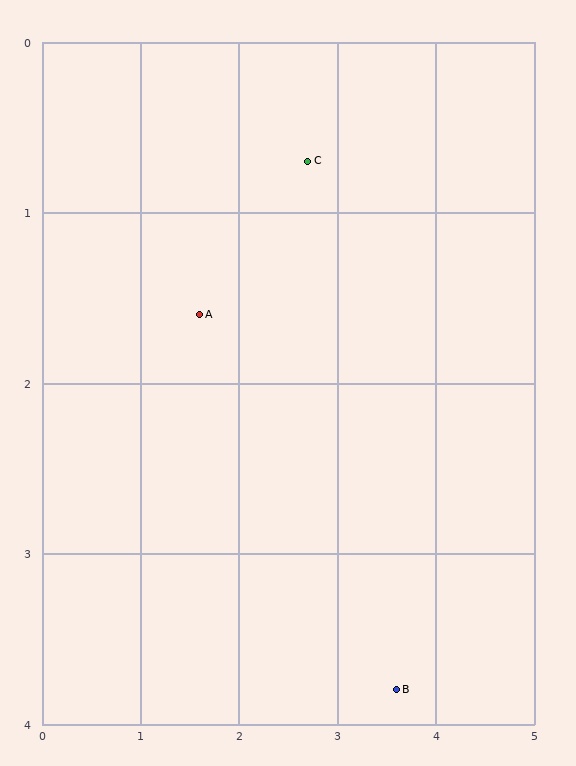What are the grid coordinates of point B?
Point B is at approximately (3.6, 3.8).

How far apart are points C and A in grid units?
Points C and A are about 1.4 grid units apart.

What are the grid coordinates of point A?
Point A is at approximately (1.6, 1.6).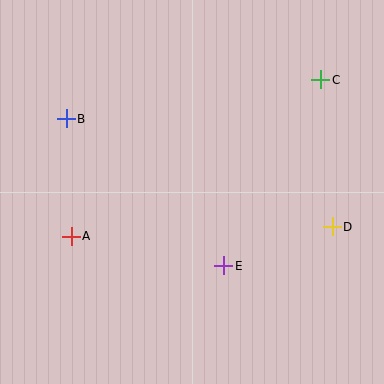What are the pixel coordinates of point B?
Point B is at (66, 119).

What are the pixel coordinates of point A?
Point A is at (71, 236).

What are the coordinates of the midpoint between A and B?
The midpoint between A and B is at (69, 177).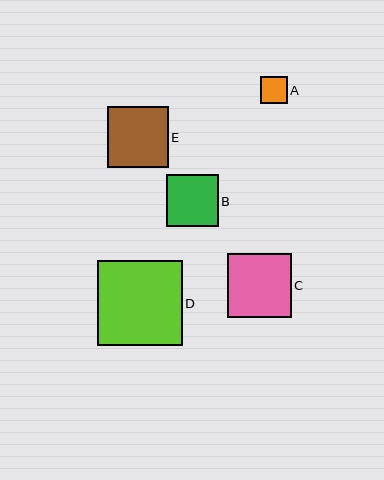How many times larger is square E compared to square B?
Square E is approximately 1.2 times the size of square B.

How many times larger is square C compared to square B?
Square C is approximately 1.2 times the size of square B.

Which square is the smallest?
Square A is the smallest with a size of approximately 27 pixels.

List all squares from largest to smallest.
From largest to smallest: D, C, E, B, A.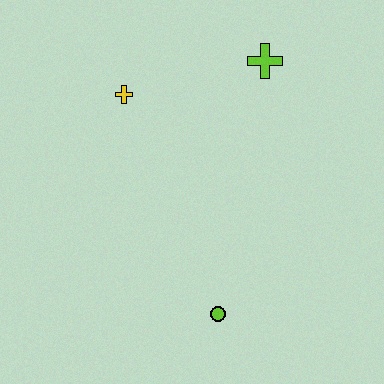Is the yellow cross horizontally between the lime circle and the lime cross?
No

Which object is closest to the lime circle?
The yellow cross is closest to the lime circle.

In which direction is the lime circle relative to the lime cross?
The lime circle is below the lime cross.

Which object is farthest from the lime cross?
The lime circle is farthest from the lime cross.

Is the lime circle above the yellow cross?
No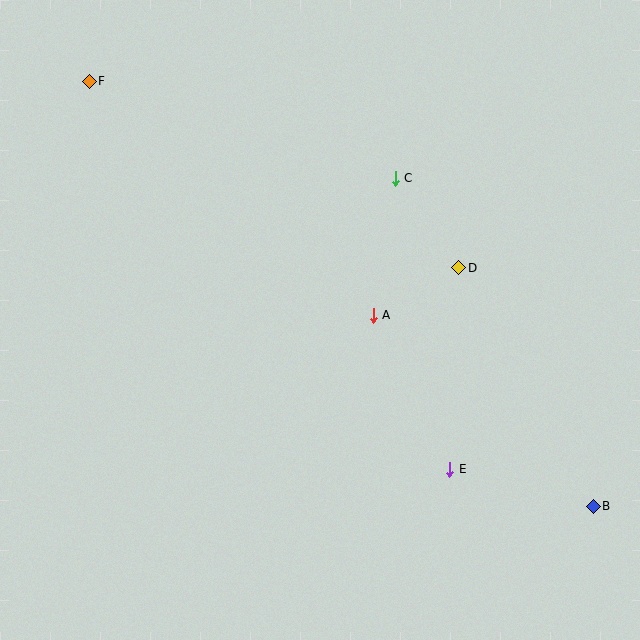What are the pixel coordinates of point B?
Point B is at (593, 506).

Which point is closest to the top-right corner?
Point C is closest to the top-right corner.